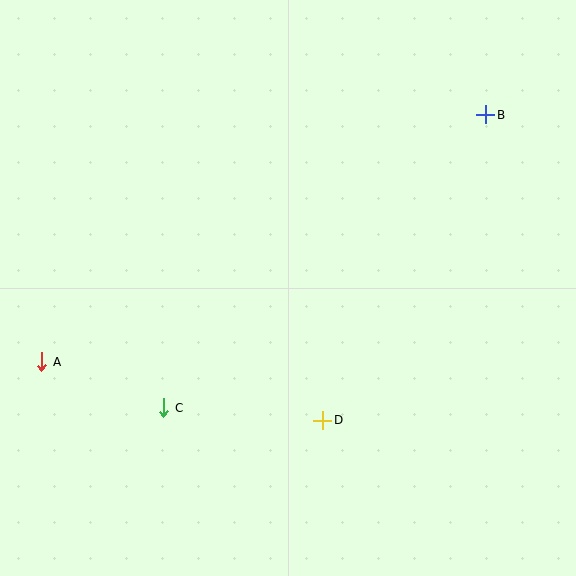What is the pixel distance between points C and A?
The distance between C and A is 130 pixels.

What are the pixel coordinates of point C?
Point C is at (164, 408).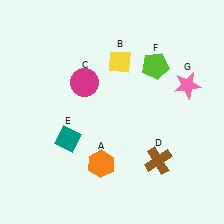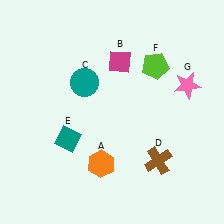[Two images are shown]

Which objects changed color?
B changed from yellow to magenta. C changed from magenta to teal.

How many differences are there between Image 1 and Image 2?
There are 2 differences between the two images.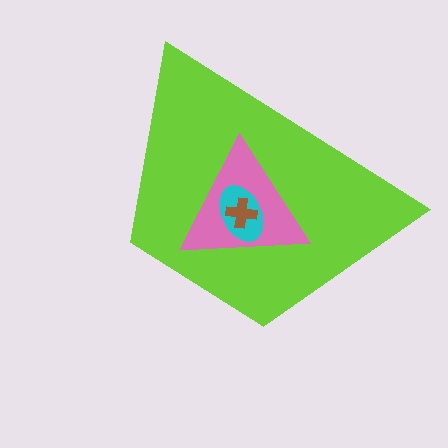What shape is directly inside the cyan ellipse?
The brown cross.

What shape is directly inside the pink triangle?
The cyan ellipse.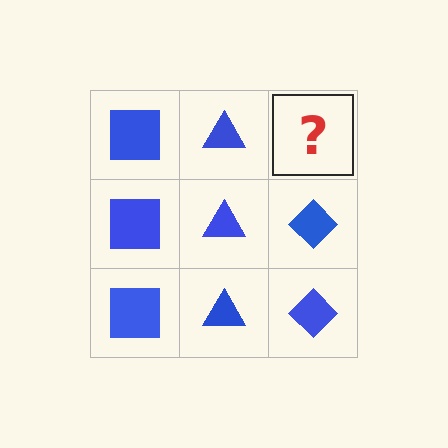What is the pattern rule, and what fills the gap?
The rule is that each column has a consistent shape. The gap should be filled with a blue diamond.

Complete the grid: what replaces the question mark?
The question mark should be replaced with a blue diamond.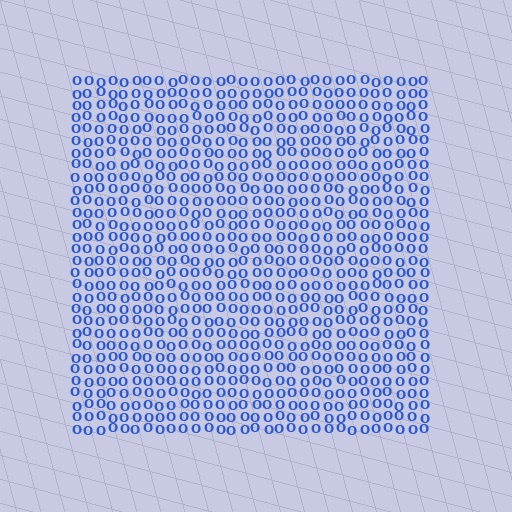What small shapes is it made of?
It is made of small letter O's.